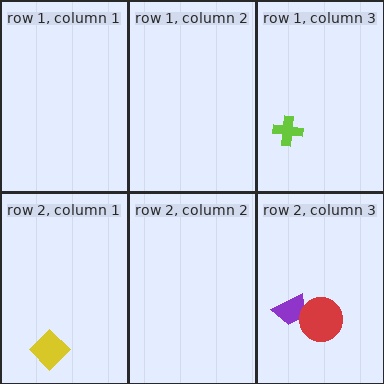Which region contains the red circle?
The row 2, column 3 region.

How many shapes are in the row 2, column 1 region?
1.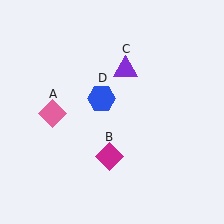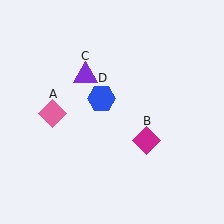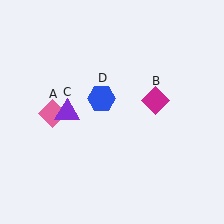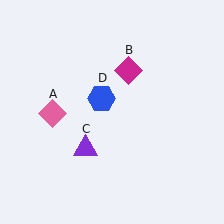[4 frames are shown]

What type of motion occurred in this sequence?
The magenta diamond (object B), purple triangle (object C) rotated counterclockwise around the center of the scene.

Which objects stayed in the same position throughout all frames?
Pink diamond (object A) and blue hexagon (object D) remained stationary.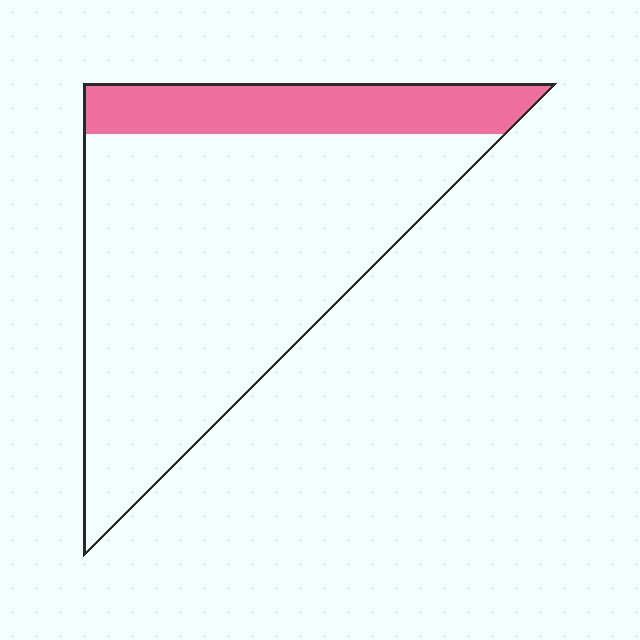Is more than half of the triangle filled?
No.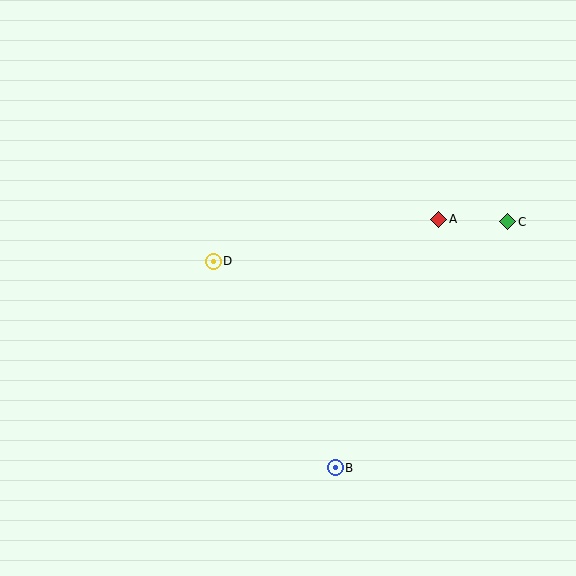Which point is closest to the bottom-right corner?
Point B is closest to the bottom-right corner.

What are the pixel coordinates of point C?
Point C is at (508, 222).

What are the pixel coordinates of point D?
Point D is at (213, 261).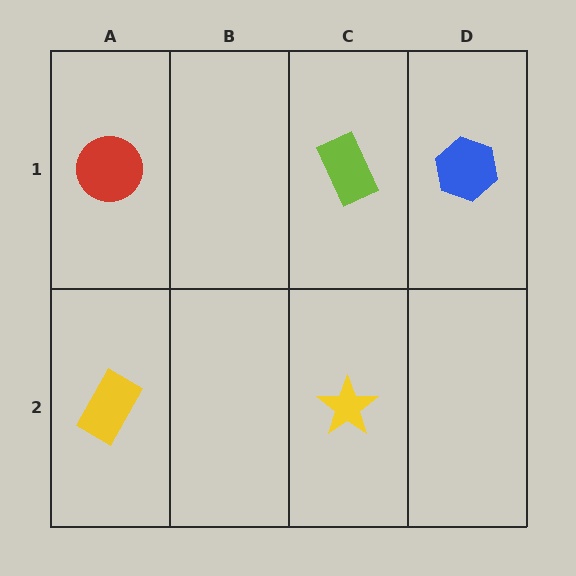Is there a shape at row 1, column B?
No, that cell is empty.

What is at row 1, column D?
A blue hexagon.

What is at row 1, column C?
A lime rectangle.